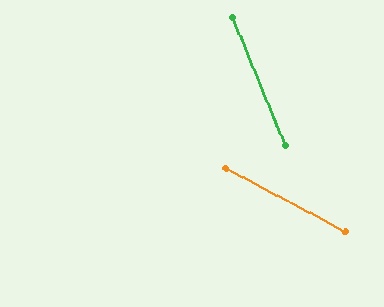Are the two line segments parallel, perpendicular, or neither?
Neither parallel nor perpendicular — they differ by about 40°.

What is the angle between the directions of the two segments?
Approximately 40 degrees.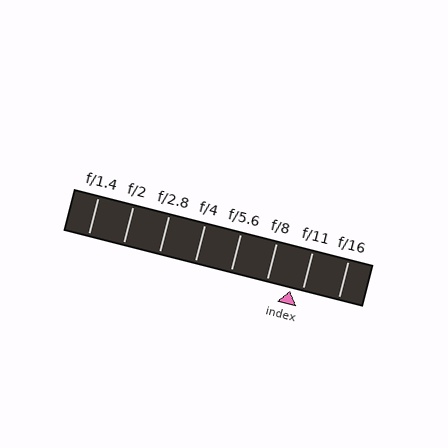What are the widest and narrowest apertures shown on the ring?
The widest aperture shown is f/1.4 and the narrowest is f/16.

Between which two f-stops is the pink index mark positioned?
The index mark is between f/8 and f/11.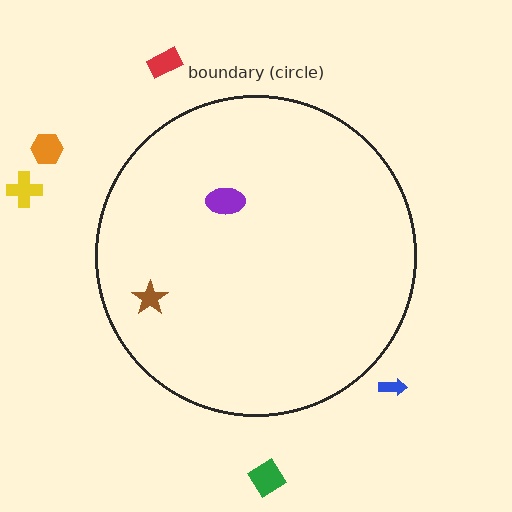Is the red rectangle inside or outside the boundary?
Outside.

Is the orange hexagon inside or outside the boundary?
Outside.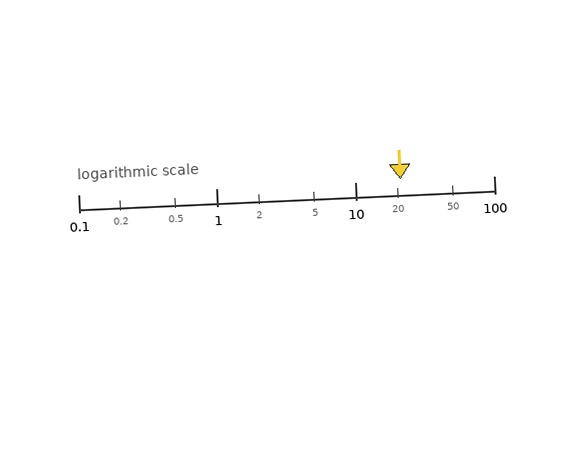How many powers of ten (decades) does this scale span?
The scale spans 3 decades, from 0.1 to 100.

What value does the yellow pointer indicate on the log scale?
The pointer indicates approximately 21.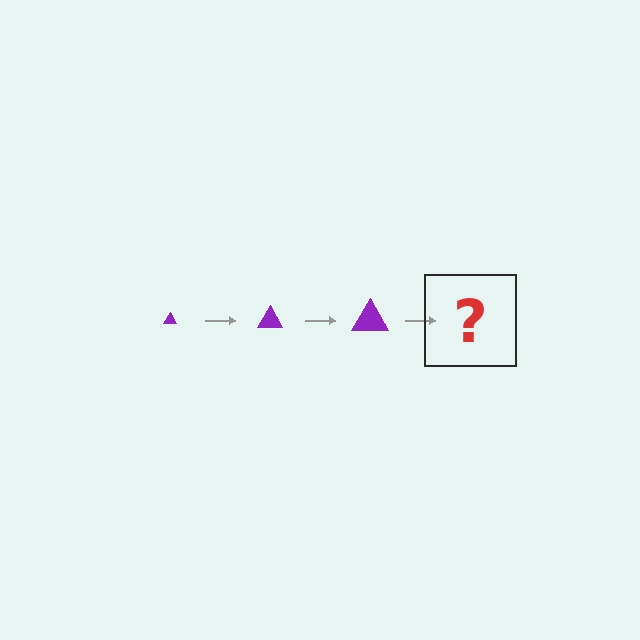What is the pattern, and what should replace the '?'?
The pattern is that the triangle gets progressively larger each step. The '?' should be a purple triangle, larger than the previous one.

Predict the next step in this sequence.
The next step is a purple triangle, larger than the previous one.